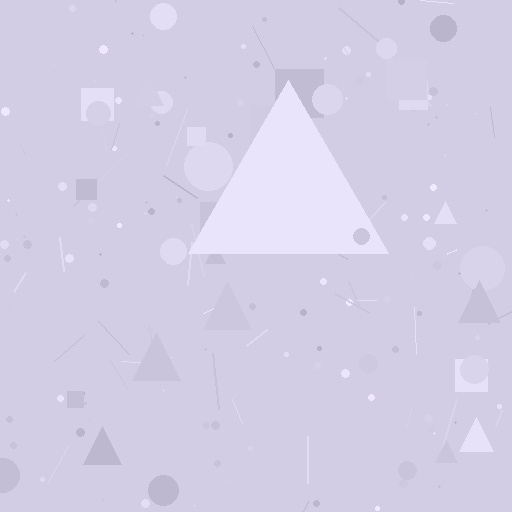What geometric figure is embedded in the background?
A triangle is embedded in the background.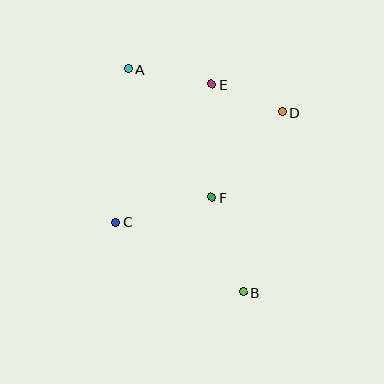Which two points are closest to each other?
Points D and E are closest to each other.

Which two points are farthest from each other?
Points A and B are farthest from each other.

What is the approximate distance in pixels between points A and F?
The distance between A and F is approximately 153 pixels.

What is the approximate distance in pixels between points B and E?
The distance between B and E is approximately 210 pixels.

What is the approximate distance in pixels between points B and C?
The distance between B and C is approximately 146 pixels.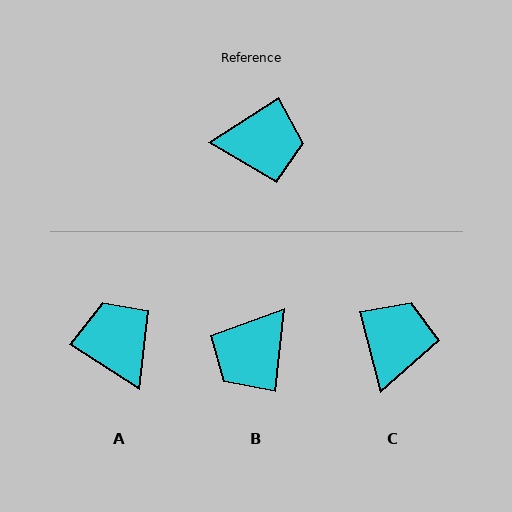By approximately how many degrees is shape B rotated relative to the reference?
Approximately 129 degrees clockwise.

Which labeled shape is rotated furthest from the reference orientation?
B, about 129 degrees away.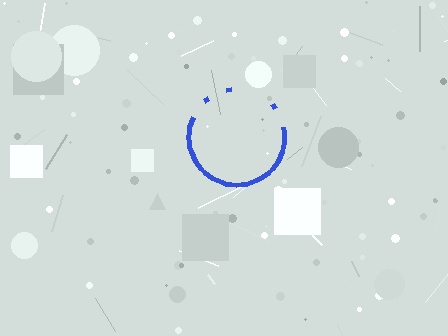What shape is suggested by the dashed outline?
The dashed outline suggests a circle.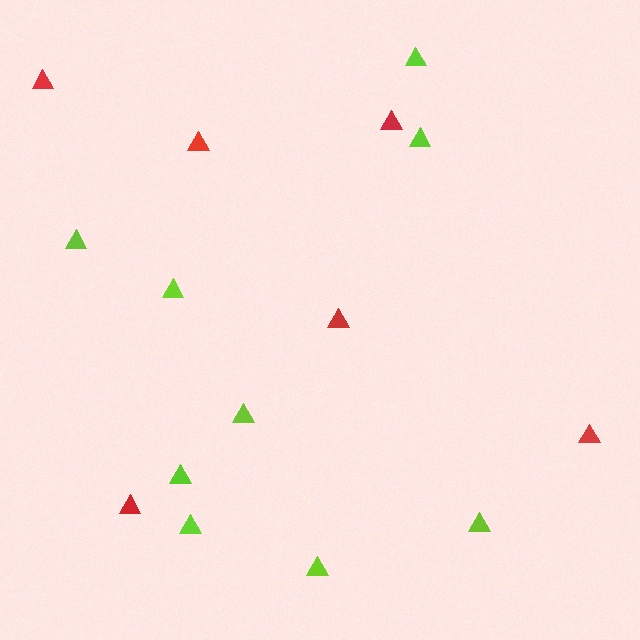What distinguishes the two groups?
There are 2 groups: one group of lime triangles (9) and one group of red triangles (6).